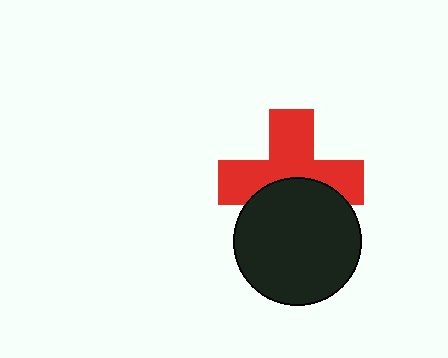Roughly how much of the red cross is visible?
About half of it is visible (roughly 61%).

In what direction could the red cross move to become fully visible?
The red cross could move up. That would shift it out from behind the black circle entirely.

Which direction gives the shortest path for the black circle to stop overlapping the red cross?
Moving down gives the shortest separation.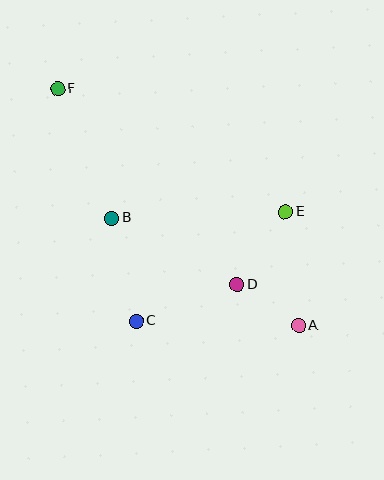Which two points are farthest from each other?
Points A and F are farthest from each other.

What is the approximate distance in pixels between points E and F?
The distance between E and F is approximately 259 pixels.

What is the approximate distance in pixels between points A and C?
The distance between A and C is approximately 162 pixels.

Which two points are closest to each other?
Points A and D are closest to each other.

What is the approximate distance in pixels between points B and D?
The distance between B and D is approximately 142 pixels.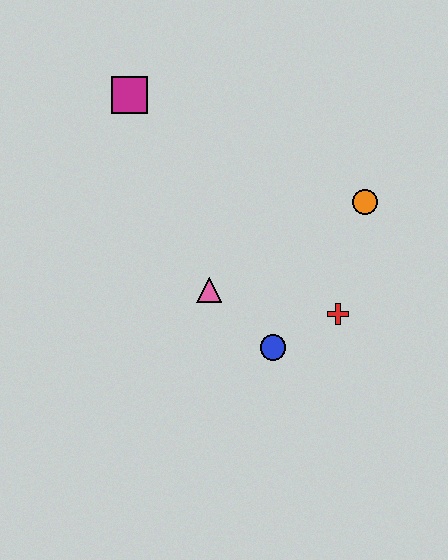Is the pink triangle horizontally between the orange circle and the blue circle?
No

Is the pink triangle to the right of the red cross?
No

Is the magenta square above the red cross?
Yes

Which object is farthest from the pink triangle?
The magenta square is farthest from the pink triangle.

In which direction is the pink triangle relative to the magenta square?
The pink triangle is below the magenta square.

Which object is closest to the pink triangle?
The blue circle is closest to the pink triangle.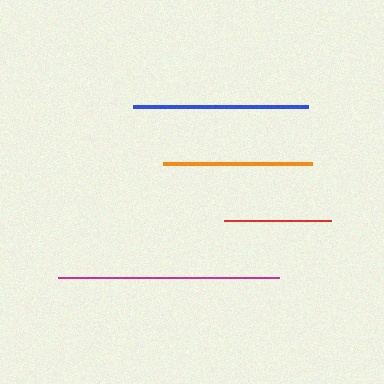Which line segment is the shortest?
The red line is the shortest at approximately 107 pixels.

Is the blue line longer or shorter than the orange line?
The blue line is longer than the orange line.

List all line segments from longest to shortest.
From longest to shortest: magenta, blue, orange, red.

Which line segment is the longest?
The magenta line is the longest at approximately 221 pixels.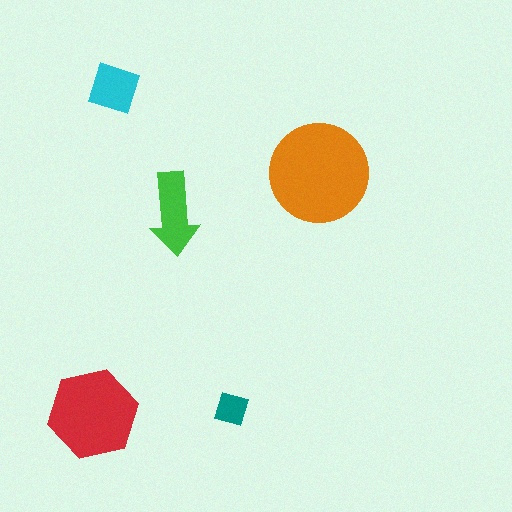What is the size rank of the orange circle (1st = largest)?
1st.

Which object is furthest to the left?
The red hexagon is leftmost.